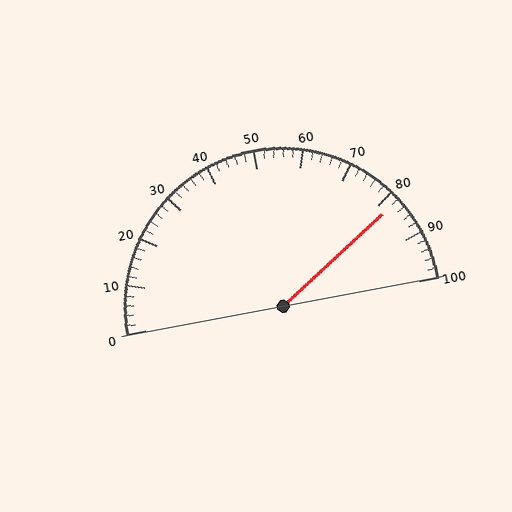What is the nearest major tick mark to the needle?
The nearest major tick mark is 80.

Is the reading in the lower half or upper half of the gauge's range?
The reading is in the upper half of the range (0 to 100).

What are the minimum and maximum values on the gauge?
The gauge ranges from 0 to 100.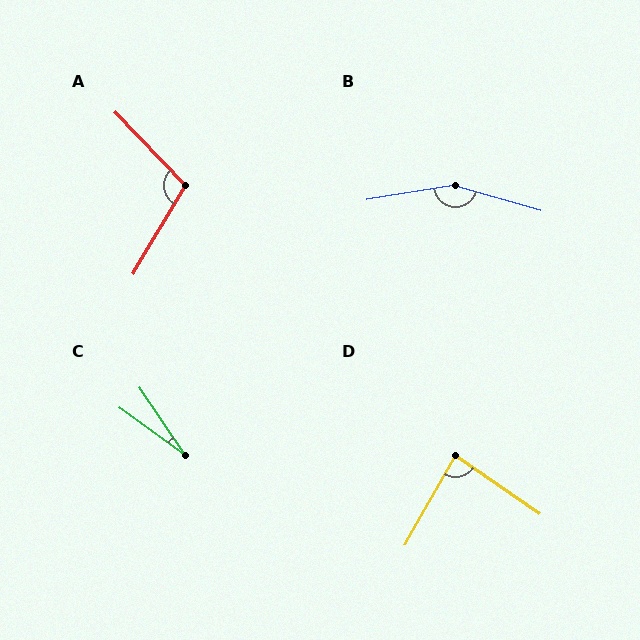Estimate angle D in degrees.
Approximately 85 degrees.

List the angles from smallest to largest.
C (20°), D (85°), A (105°), B (155°).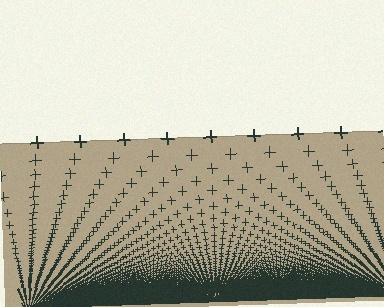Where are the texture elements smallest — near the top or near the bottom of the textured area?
Near the bottom.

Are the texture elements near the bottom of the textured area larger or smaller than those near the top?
Smaller. The gradient is inverted — elements near the bottom are smaller and denser.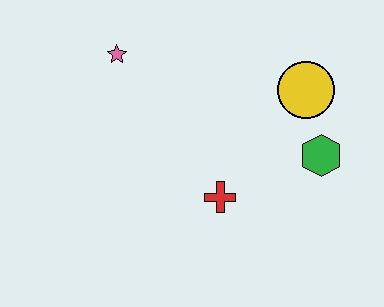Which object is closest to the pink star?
The red cross is closest to the pink star.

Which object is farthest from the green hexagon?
The pink star is farthest from the green hexagon.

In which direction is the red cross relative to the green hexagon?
The red cross is to the left of the green hexagon.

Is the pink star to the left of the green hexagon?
Yes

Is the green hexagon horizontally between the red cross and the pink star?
No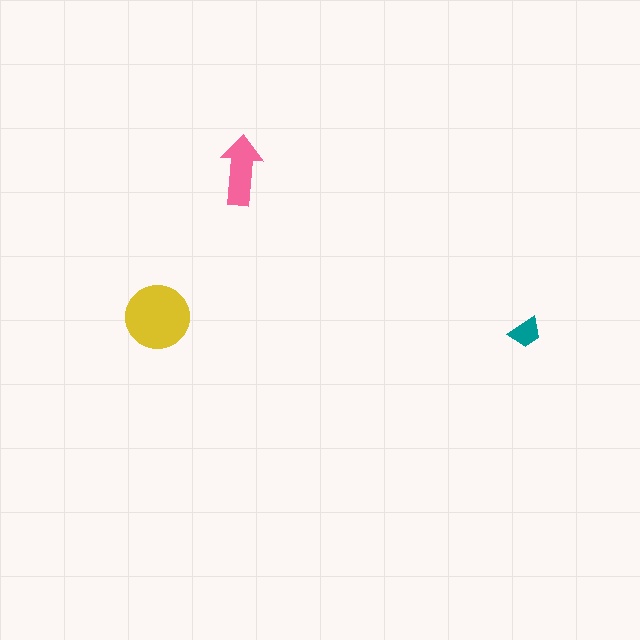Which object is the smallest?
The teal trapezoid.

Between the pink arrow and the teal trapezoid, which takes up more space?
The pink arrow.